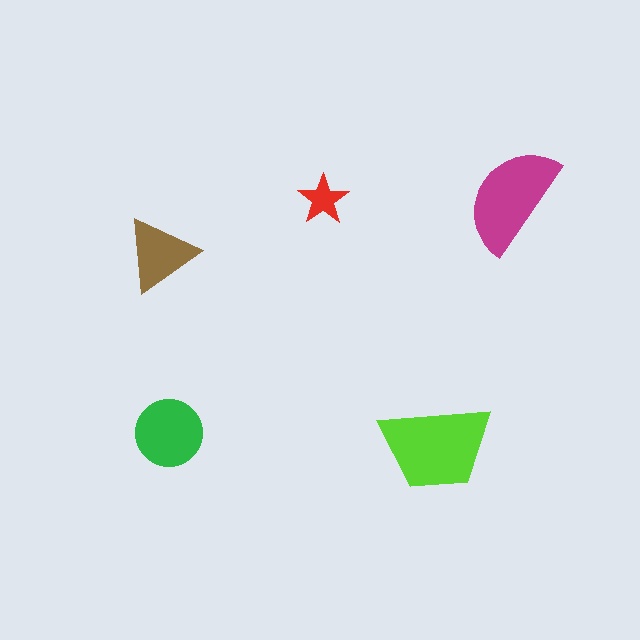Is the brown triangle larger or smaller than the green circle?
Smaller.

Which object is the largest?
The lime trapezoid.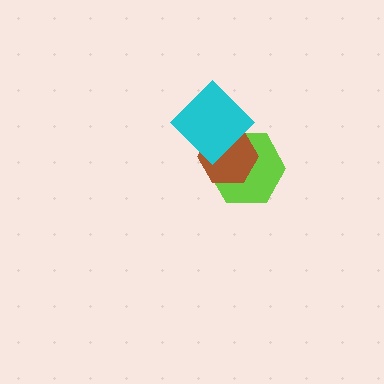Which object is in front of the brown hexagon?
The cyan diamond is in front of the brown hexagon.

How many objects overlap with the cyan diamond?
2 objects overlap with the cyan diamond.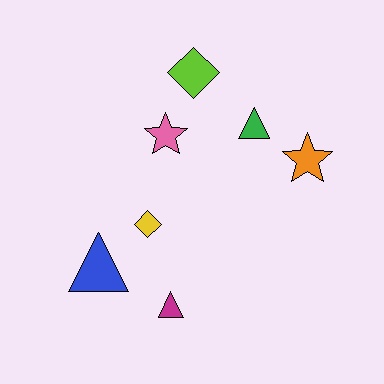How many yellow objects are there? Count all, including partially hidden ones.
There is 1 yellow object.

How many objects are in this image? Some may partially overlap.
There are 7 objects.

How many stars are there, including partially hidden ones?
There are 2 stars.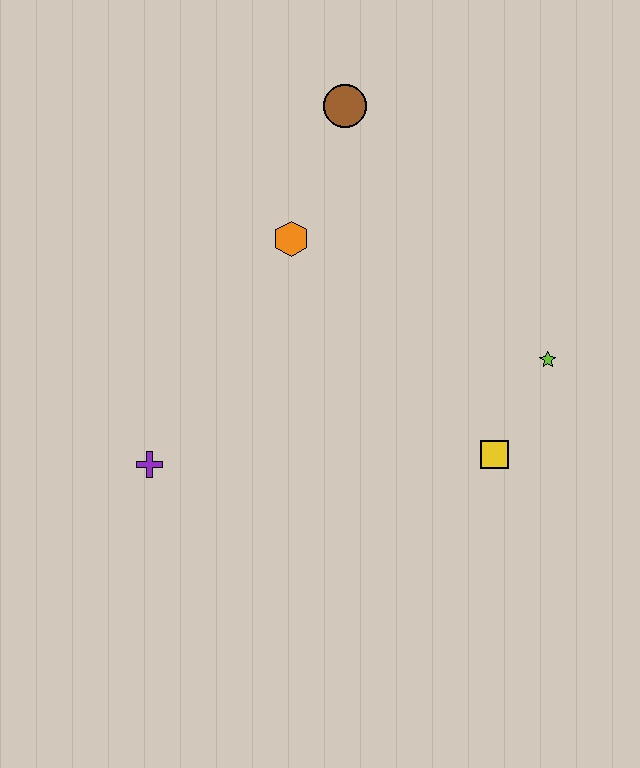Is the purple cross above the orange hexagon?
No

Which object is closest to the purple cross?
The orange hexagon is closest to the purple cross.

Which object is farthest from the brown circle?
The purple cross is farthest from the brown circle.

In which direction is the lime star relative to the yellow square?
The lime star is above the yellow square.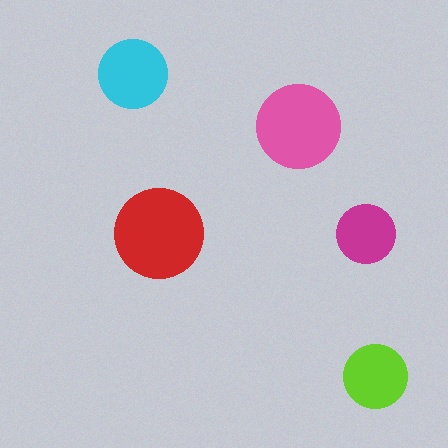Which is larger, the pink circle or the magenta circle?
The pink one.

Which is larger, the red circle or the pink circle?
The red one.